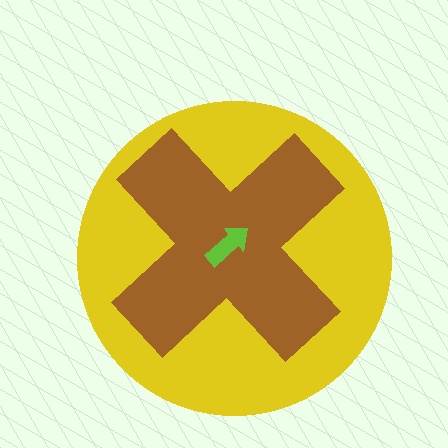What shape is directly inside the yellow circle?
The brown cross.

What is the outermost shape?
The yellow circle.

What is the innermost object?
The lime arrow.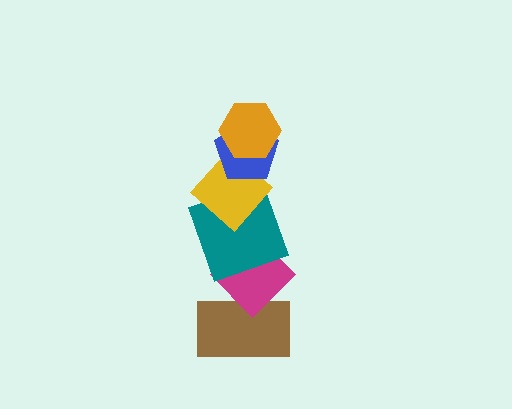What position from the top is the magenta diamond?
The magenta diamond is 5th from the top.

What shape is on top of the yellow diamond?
The blue pentagon is on top of the yellow diamond.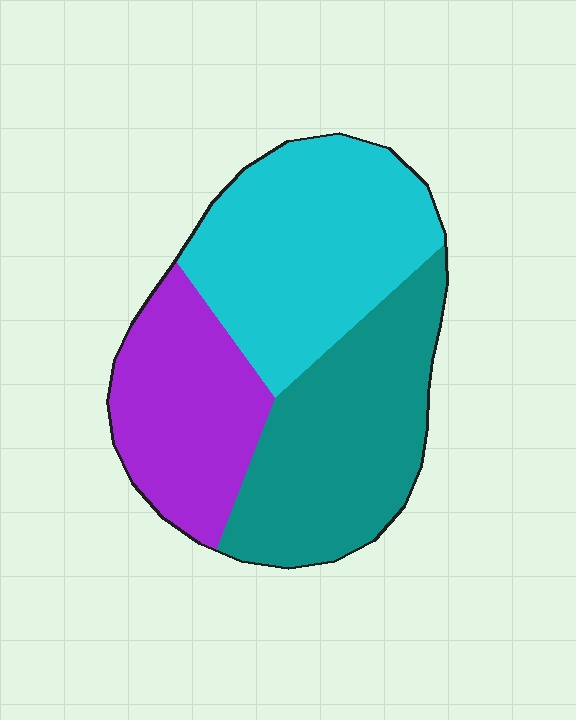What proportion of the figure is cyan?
Cyan covers about 40% of the figure.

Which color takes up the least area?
Purple, at roughly 25%.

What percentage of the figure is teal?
Teal covers about 35% of the figure.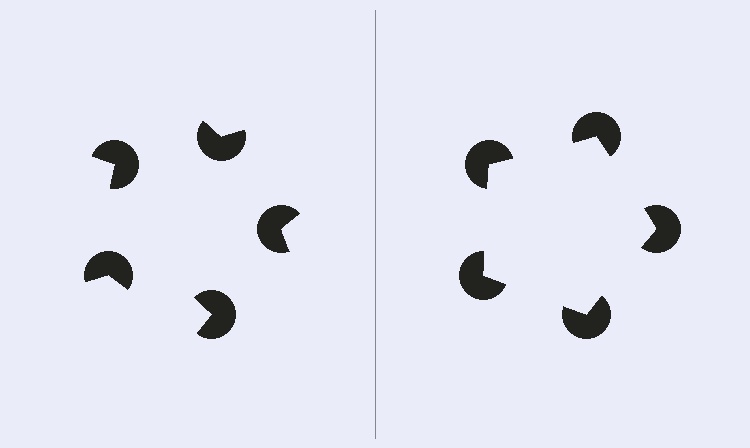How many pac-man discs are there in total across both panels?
10 — 5 on each side.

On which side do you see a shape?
An illusory pentagon appears on the right side. On the left side the wedge cuts are rotated, so no coherent shape forms.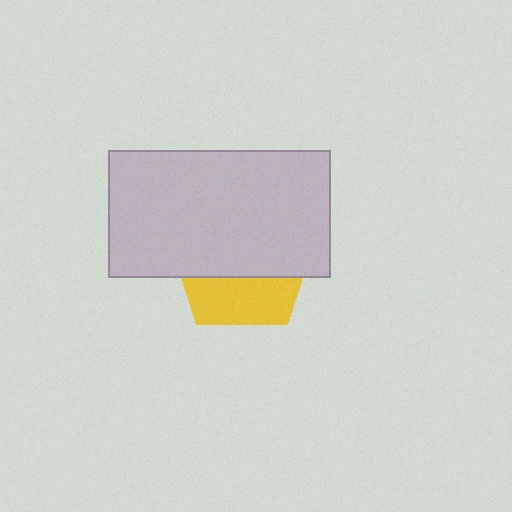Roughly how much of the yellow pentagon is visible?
A small part of it is visible (roughly 35%).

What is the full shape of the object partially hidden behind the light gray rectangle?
The partially hidden object is a yellow pentagon.